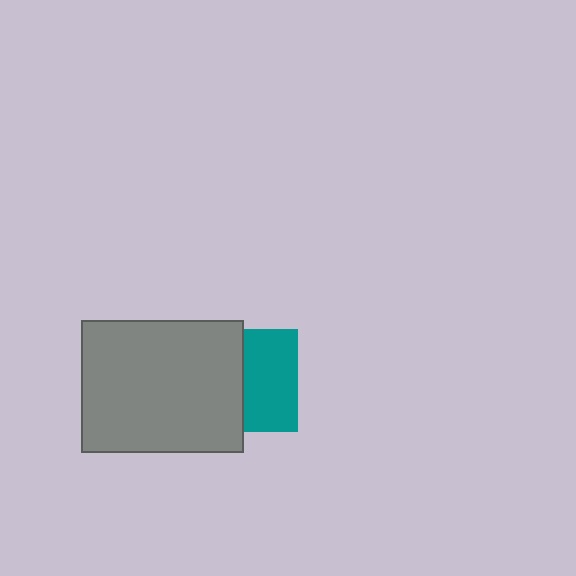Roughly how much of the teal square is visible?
About half of it is visible (roughly 53%).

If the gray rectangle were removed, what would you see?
You would see the complete teal square.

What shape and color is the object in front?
The object in front is a gray rectangle.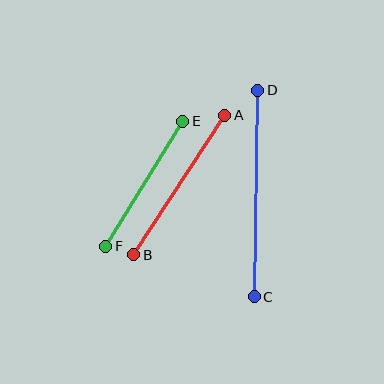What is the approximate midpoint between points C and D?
The midpoint is at approximately (256, 194) pixels.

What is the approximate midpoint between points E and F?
The midpoint is at approximately (144, 184) pixels.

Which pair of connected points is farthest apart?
Points C and D are farthest apart.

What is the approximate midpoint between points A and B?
The midpoint is at approximately (179, 185) pixels.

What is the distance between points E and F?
The distance is approximately 147 pixels.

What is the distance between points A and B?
The distance is approximately 167 pixels.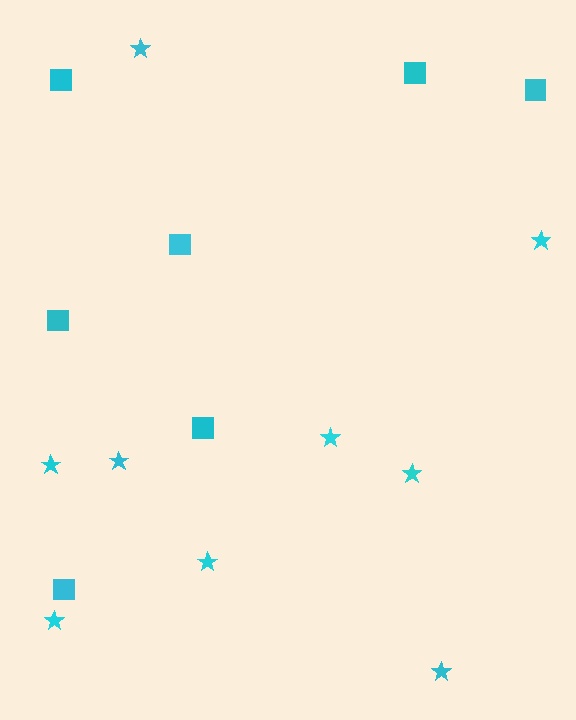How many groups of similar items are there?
There are 2 groups: one group of stars (9) and one group of squares (7).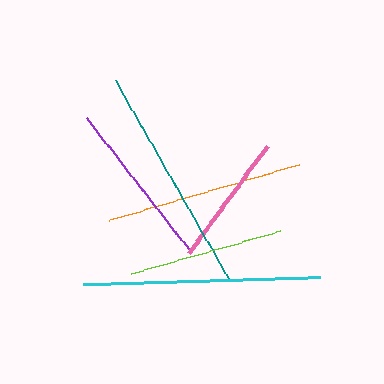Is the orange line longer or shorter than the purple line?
The orange line is longer than the purple line.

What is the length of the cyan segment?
The cyan segment is approximately 237 pixels long.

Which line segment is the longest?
The cyan line is the longest at approximately 237 pixels.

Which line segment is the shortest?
The pink line is the shortest at approximately 133 pixels.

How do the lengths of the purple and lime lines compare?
The purple and lime lines are approximately the same length.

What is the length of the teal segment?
The teal segment is approximately 228 pixels long.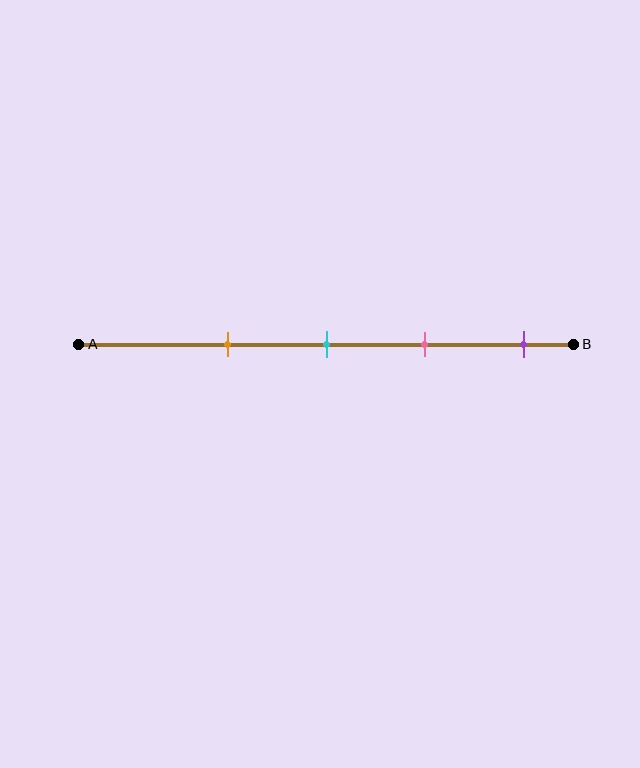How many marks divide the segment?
There are 4 marks dividing the segment.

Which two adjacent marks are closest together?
The cyan and pink marks are the closest adjacent pair.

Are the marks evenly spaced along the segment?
Yes, the marks are approximately evenly spaced.